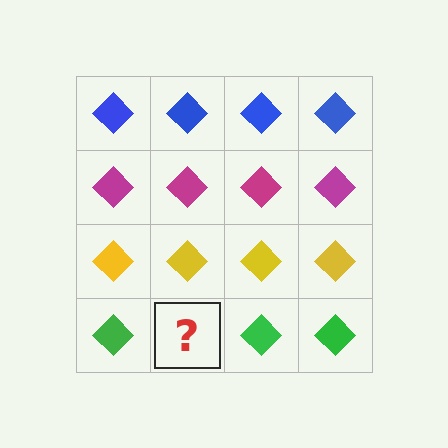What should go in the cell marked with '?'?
The missing cell should contain a green diamond.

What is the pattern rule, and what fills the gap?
The rule is that each row has a consistent color. The gap should be filled with a green diamond.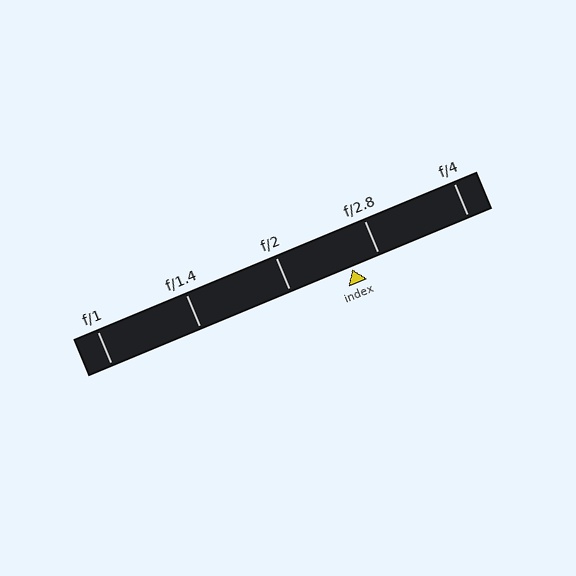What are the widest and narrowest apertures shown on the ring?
The widest aperture shown is f/1 and the narrowest is f/4.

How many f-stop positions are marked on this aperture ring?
There are 5 f-stop positions marked.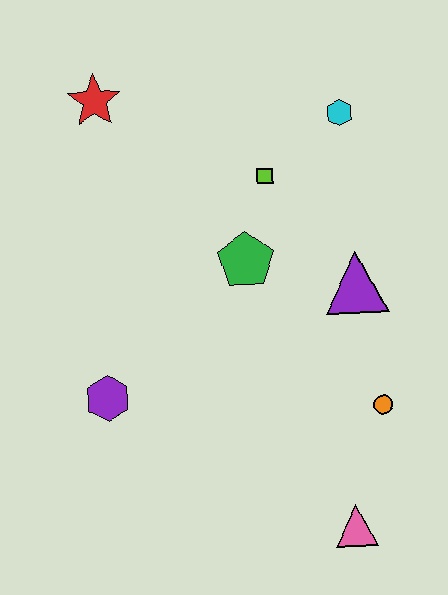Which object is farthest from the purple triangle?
The red star is farthest from the purple triangle.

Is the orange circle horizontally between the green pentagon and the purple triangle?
No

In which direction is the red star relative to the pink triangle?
The red star is above the pink triangle.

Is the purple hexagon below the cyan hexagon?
Yes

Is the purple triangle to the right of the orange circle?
No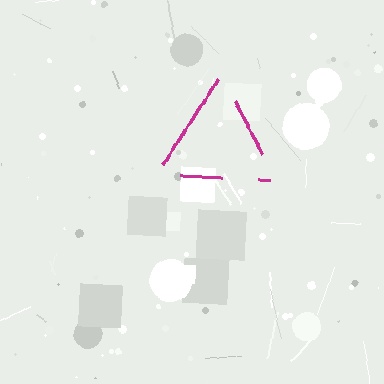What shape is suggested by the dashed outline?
The dashed outline suggests a triangle.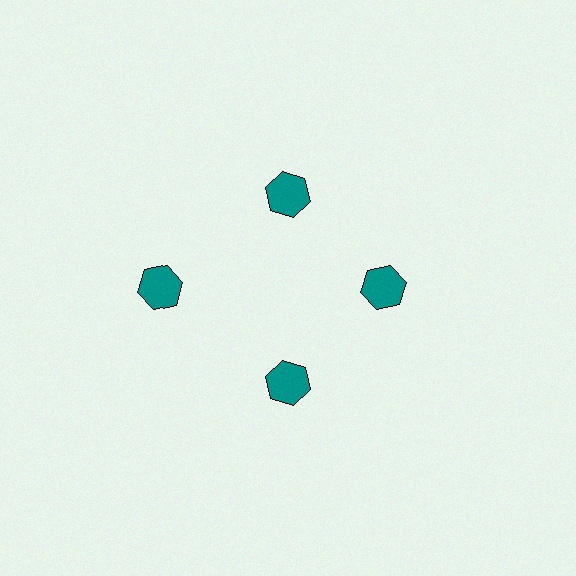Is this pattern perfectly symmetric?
No. The 4 teal hexagons are arranged in a ring, but one element near the 9 o'clock position is pushed outward from the center, breaking the 4-fold rotational symmetry.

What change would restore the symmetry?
The symmetry would be restored by moving it inward, back onto the ring so that all 4 hexagons sit at equal angles and equal distance from the center.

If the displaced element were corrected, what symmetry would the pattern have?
It would have 4-fold rotational symmetry — the pattern would map onto itself every 90 degrees.